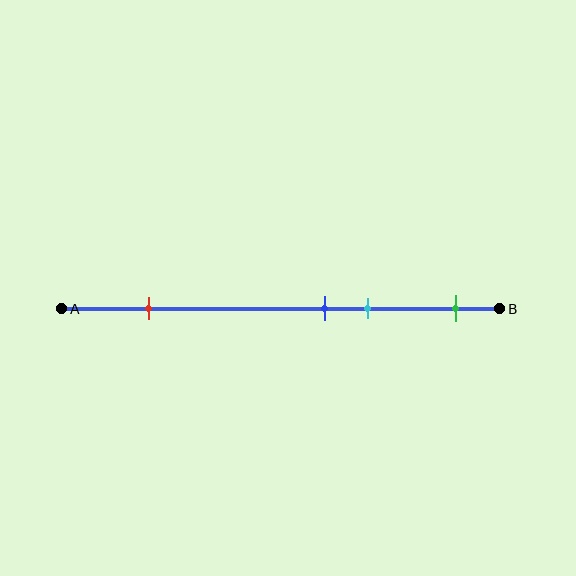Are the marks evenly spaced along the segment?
No, the marks are not evenly spaced.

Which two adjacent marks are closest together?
The blue and cyan marks are the closest adjacent pair.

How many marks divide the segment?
There are 4 marks dividing the segment.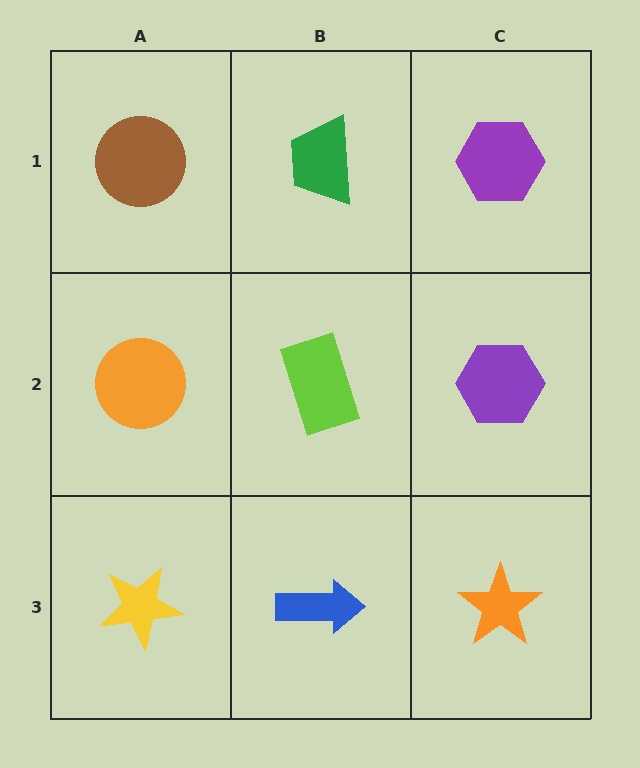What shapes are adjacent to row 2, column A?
A brown circle (row 1, column A), a yellow star (row 3, column A), a lime rectangle (row 2, column B).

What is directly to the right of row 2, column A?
A lime rectangle.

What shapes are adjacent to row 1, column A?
An orange circle (row 2, column A), a green trapezoid (row 1, column B).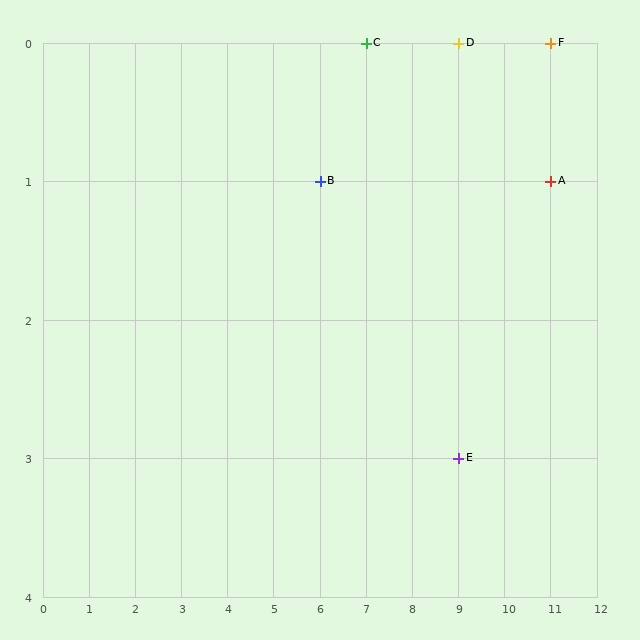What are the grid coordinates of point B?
Point B is at grid coordinates (6, 1).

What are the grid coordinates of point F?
Point F is at grid coordinates (11, 0).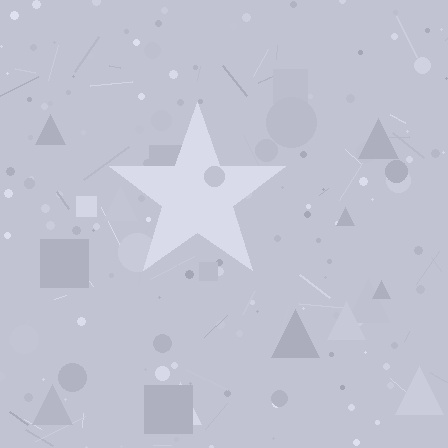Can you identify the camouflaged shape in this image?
The camouflaged shape is a star.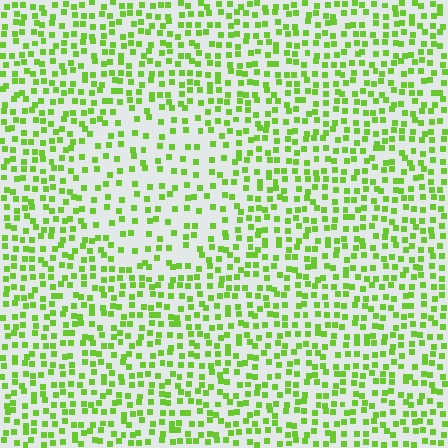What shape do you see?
I see a circle.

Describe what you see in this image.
The image contains small lime elements arranged at two different densities. A circle-shaped region is visible where the elements are less densely packed than the surrounding area.